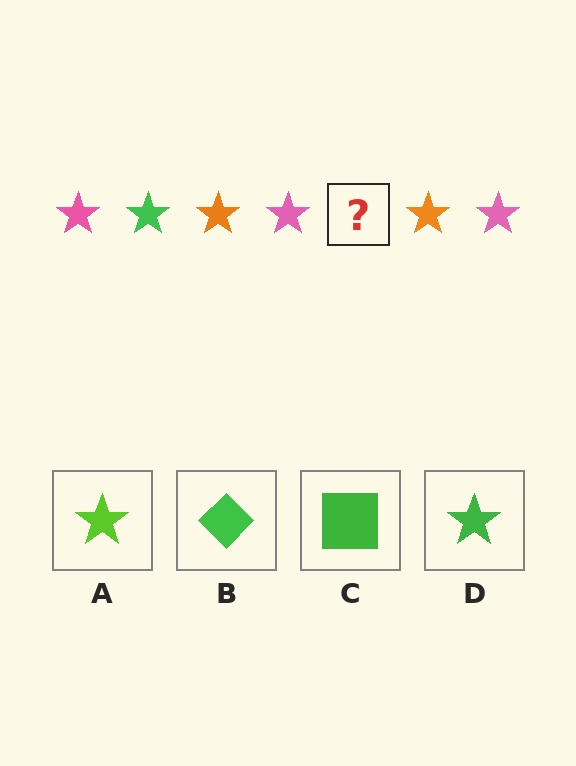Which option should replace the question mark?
Option D.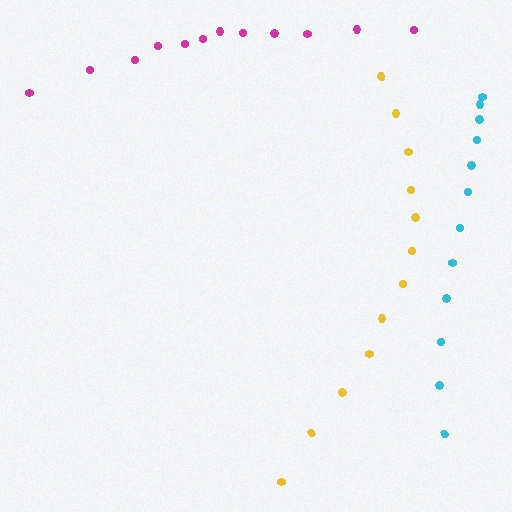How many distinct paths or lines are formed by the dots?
There are 3 distinct paths.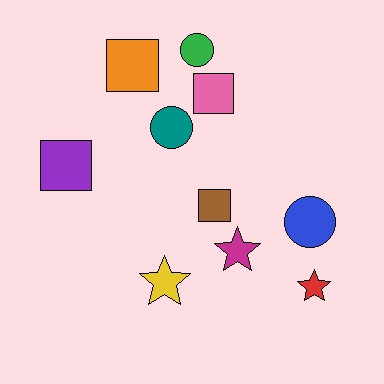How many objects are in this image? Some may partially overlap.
There are 10 objects.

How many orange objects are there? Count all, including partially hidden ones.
There is 1 orange object.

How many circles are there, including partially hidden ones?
There are 3 circles.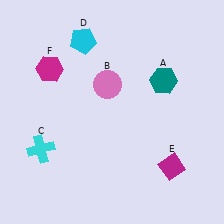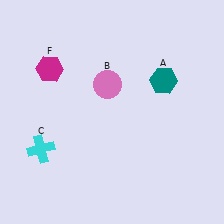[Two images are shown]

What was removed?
The cyan pentagon (D), the magenta diamond (E) were removed in Image 2.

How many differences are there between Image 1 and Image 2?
There are 2 differences between the two images.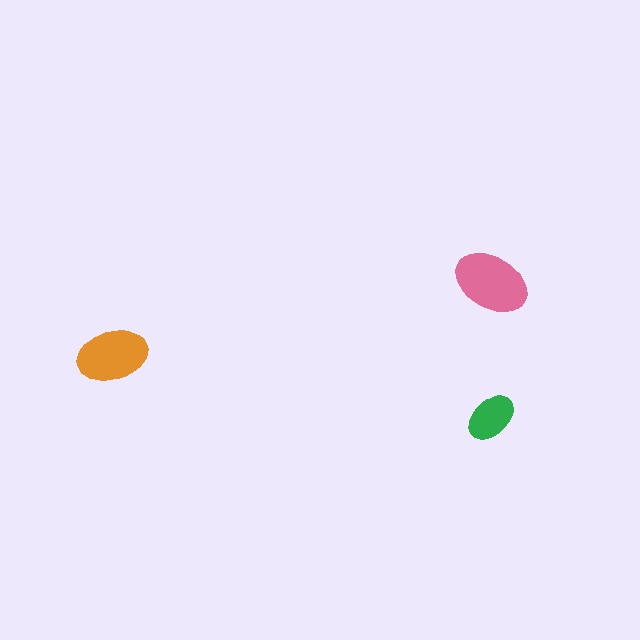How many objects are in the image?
There are 3 objects in the image.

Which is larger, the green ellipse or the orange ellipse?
The orange one.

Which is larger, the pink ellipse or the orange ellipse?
The pink one.